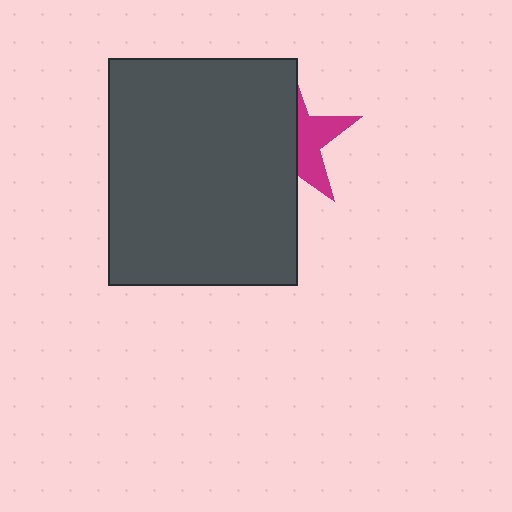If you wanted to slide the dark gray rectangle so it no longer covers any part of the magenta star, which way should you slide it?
Slide it left — that is the most direct way to separate the two shapes.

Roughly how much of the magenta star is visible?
A small part of it is visible (roughly 40%).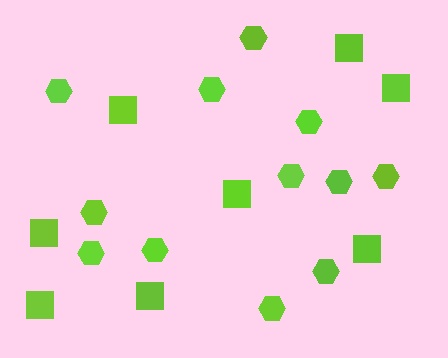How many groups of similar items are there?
There are 2 groups: one group of squares (8) and one group of hexagons (12).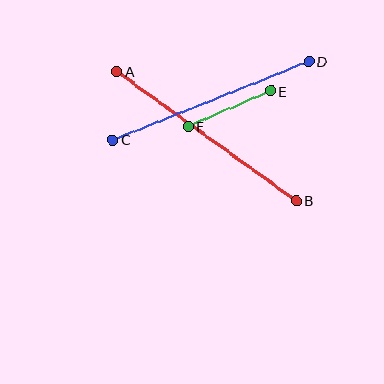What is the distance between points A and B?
The distance is approximately 221 pixels.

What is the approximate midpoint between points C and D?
The midpoint is at approximately (211, 101) pixels.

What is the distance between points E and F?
The distance is approximately 90 pixels.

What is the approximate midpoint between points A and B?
The midpoint is at approximately (206, 136) pixels.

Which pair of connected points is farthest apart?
Points A and B are farthest apart.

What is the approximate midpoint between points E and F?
The midpoint is at approximately (229, 109) pixels.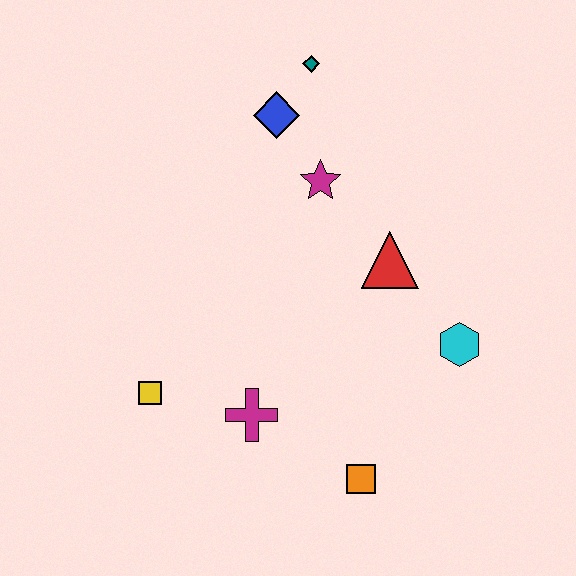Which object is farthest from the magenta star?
The orange square is farthest from the magenta star.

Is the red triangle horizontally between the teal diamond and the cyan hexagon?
Yes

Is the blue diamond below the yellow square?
No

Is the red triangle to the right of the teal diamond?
Yes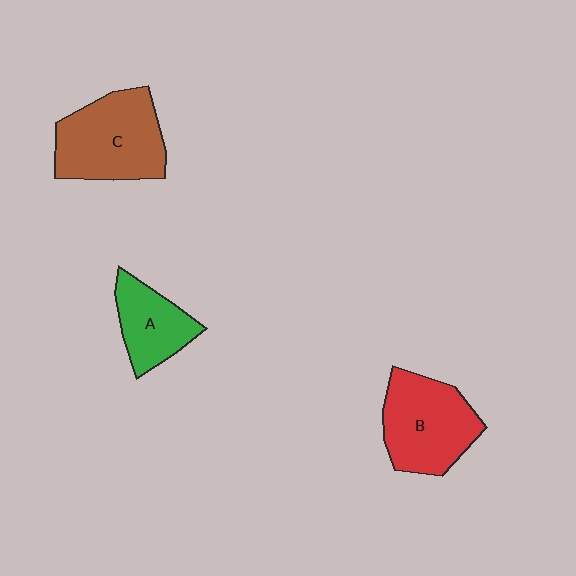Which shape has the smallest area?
Shape A (green).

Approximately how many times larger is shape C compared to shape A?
Approximately 1.6 times.